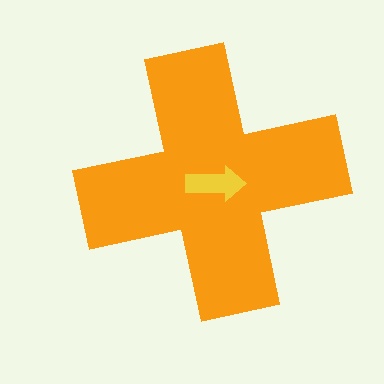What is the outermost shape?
The orange cross.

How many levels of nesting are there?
2.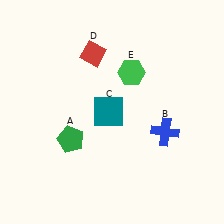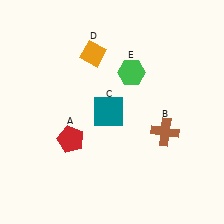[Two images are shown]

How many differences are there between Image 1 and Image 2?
There are 3 differences between the two images.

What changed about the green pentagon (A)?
In Image 1, A is green. In Image 2, it changed to red.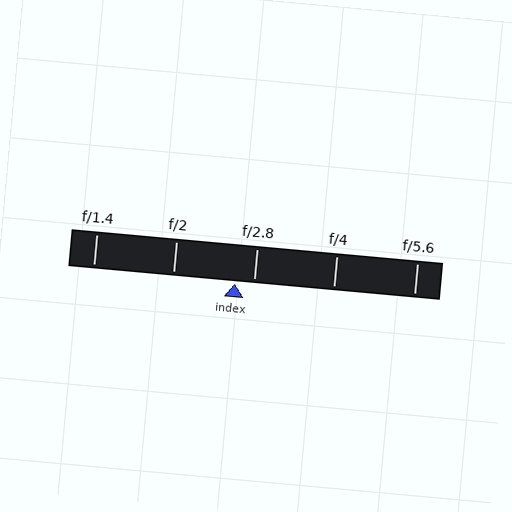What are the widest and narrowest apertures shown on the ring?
The widest aperture shown is f/1.4 and the narrowest is f/5.6.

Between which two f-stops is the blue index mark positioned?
The index mark is between f/2 and f/2.8.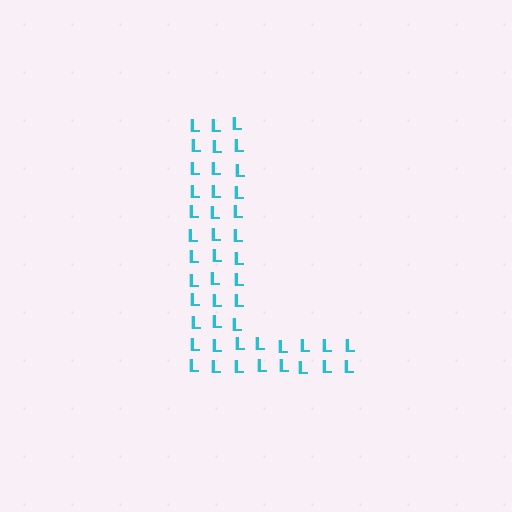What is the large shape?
The large shape is the letter L.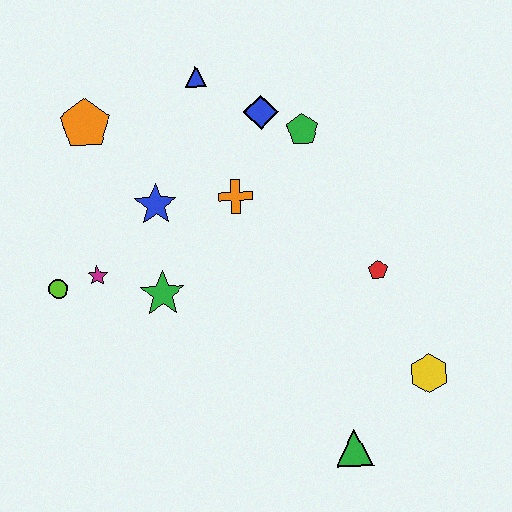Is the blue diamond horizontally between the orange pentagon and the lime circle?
No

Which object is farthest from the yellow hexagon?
The orange pentagon is farthest from the yellow hexagon.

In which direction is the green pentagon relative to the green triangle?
The green pentagon is above the green triangle.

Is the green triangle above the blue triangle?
No